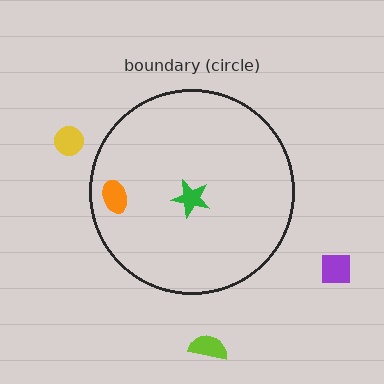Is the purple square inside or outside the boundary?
Outside.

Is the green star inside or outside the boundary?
Inside.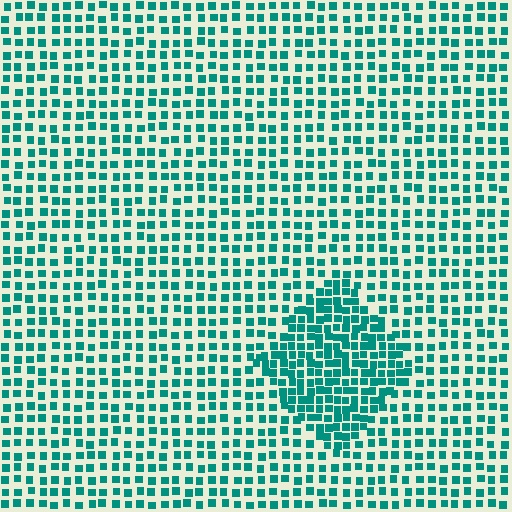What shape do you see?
I see a diamond.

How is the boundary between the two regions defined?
The boundary is defined by a change in element density (approximately 1.8x ratio). All elements are the same color, size, and shape.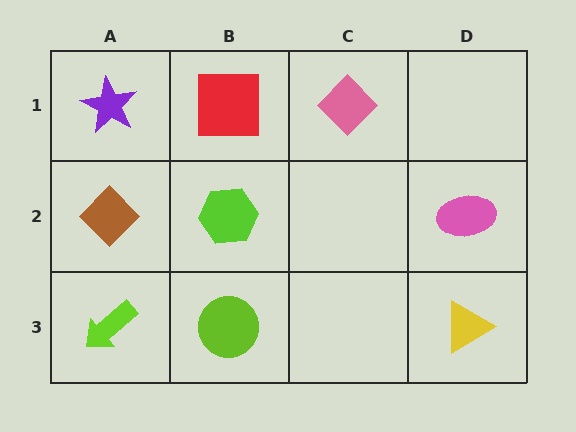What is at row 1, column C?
A pink diamond.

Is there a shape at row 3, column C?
No, that cell is empty.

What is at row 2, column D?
A pink ellipse.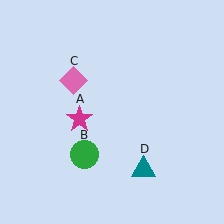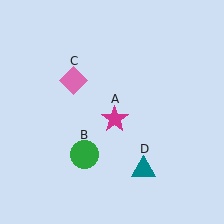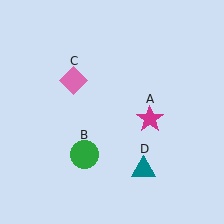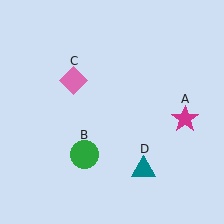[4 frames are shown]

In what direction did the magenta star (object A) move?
The magenta star (object A) moved right.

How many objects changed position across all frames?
1 object changed position: magenta star (object A).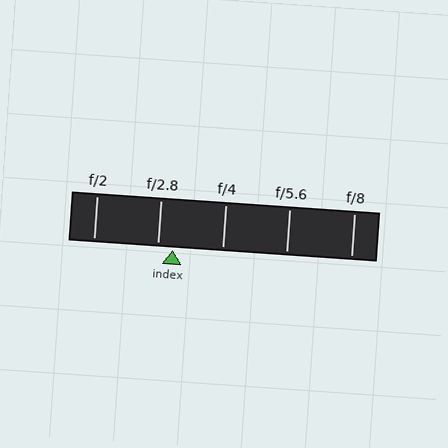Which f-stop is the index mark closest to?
The index mark is closest to f/2.8.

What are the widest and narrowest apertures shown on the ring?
The widest aperture shown is f/2 and the narrowest is f/8.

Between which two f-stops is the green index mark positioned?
The index mark is between f/2.8 and f/4.